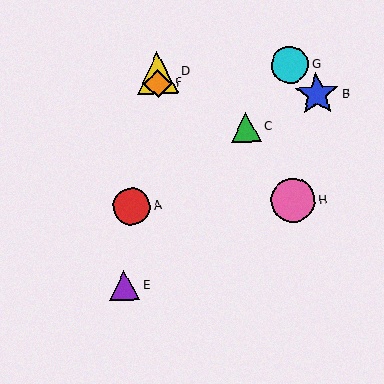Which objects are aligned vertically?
Objects D, F are aligned vertically.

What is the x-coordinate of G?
Object G is at x≈290.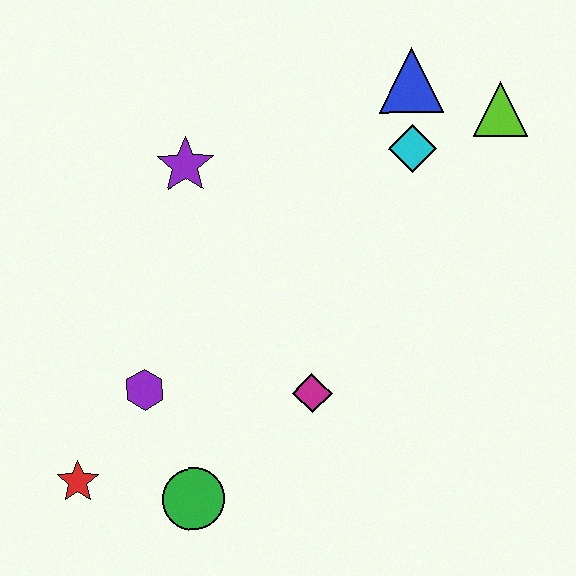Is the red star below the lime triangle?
Yes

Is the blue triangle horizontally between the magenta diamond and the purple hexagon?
No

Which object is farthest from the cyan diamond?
The red star is farthest from the cyan diamond.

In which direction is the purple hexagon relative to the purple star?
The purple hexagon is below the purple star.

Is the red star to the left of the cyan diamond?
Yes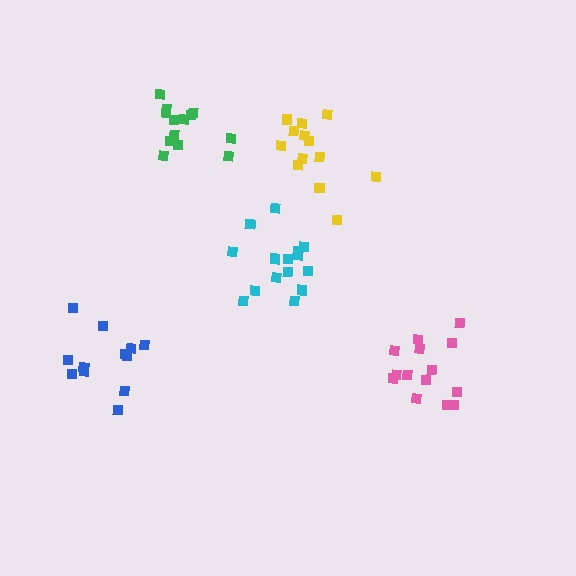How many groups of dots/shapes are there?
There are 5 groups.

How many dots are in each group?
Group 1: 12 dots, Group 2: 13 dots, Group 3: 13 dots, Group 4: 15 dots, Group 5: 14 dots (67 total).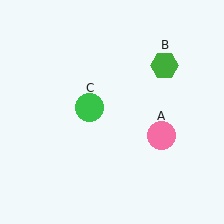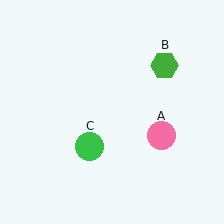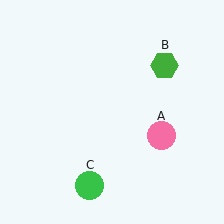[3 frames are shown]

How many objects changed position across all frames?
1 object changed position: green circle (object C).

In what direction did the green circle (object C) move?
The green circle (object C) moved down.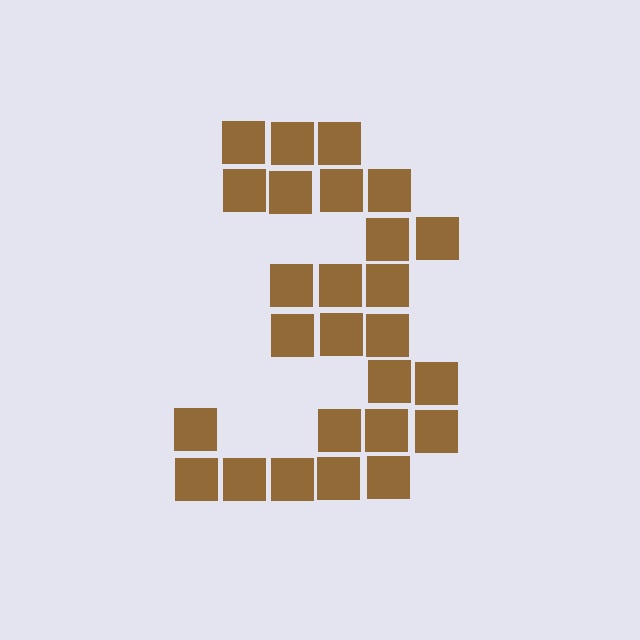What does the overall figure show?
The overall figure shows the digit 3.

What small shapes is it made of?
It is made of small squares.